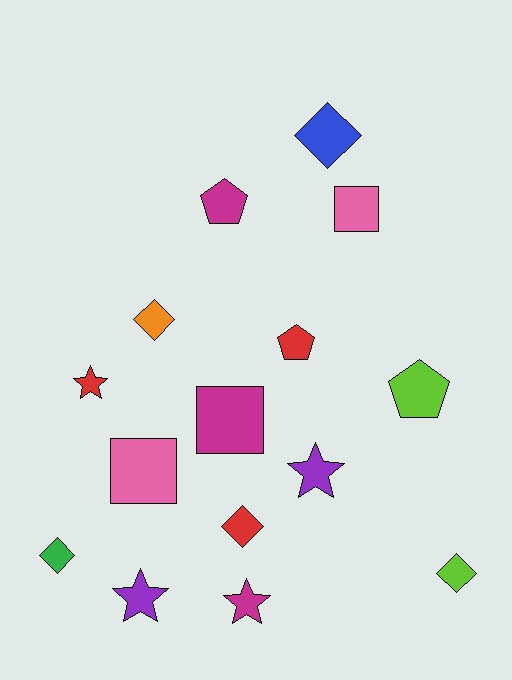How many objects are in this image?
There are 15 objects.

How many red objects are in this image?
There are 3 red objects.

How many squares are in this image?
There are 3 squares.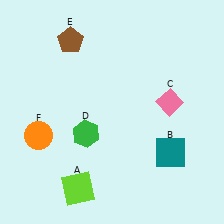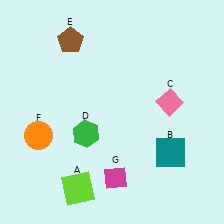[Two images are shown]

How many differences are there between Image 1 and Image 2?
There is 1 difference between the two images.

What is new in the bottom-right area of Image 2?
A magenta diamond (G) was added in the bottom-right area of Image 2.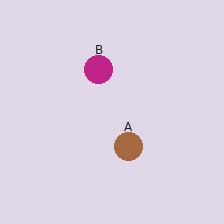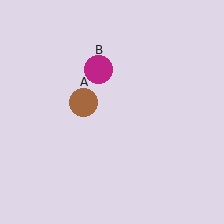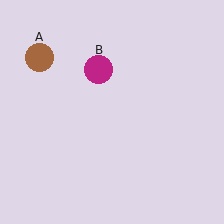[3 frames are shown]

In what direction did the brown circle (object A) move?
The brown circle (object A) moved up and to the left.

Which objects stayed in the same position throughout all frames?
Magenta circle (object B) remained stationary.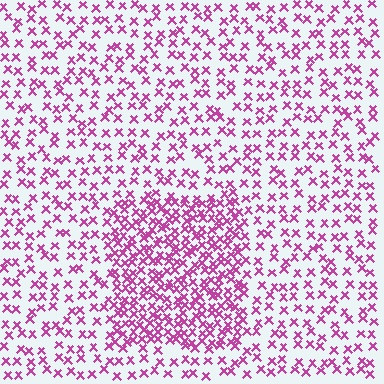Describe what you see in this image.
The image contains small magenta elements arranged at two different densities. A rectangle-shaped region is visible where the elements are more densely packed than the surrounding area.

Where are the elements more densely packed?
The elements are more densely packed inside the rectangle boundary.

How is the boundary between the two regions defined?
The boundary is defined by a change in element density (approximately 2.1x ratio). All elements are the same color, size, and shape.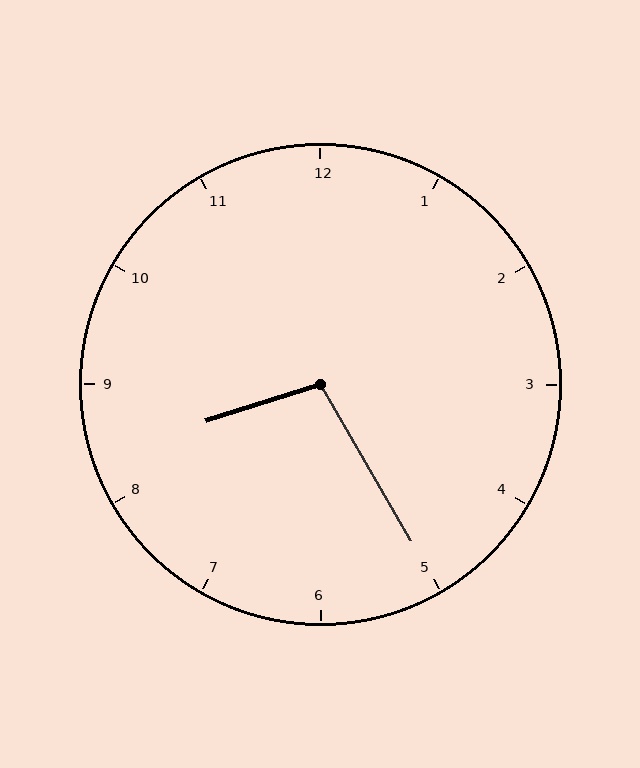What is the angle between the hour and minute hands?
Approximately 102 degrees.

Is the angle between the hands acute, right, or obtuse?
It is obtuse.